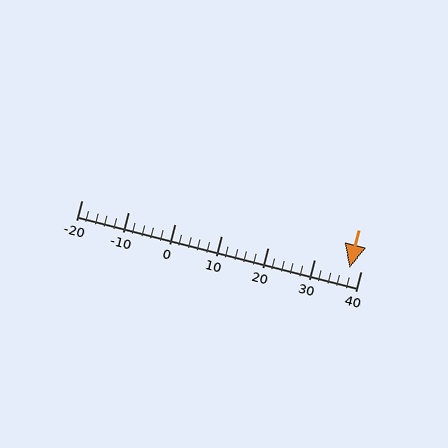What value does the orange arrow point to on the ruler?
The orange arrow points to approximately 38.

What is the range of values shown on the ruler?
The ruler shows values from -20 to 40.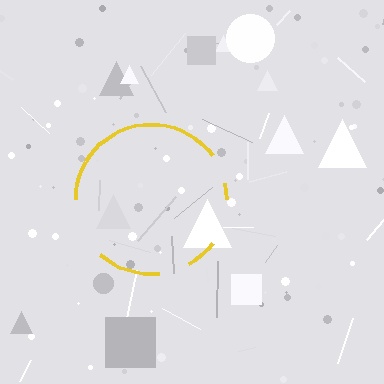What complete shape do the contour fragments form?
The contour fragments form a circle.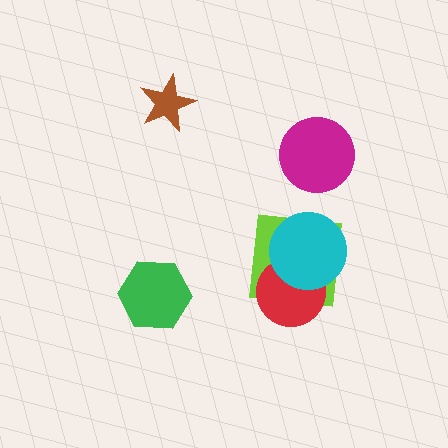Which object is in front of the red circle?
The cyan circle is in front of the red circle.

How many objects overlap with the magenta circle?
0 objects overlap with the magenta circle.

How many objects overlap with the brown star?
0 objects overlap with the brown star.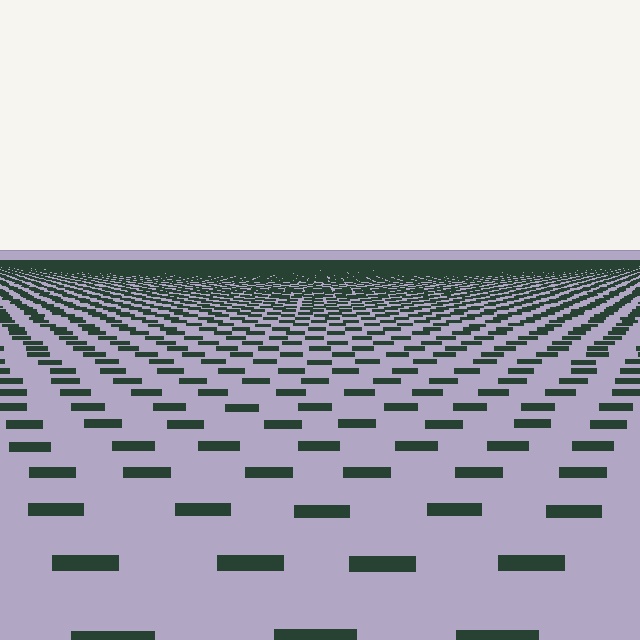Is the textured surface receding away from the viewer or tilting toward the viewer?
The surface is receding away from the viewer. Texture elements get smaller and denser toward the top.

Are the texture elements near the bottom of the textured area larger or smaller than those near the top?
Larger. Near the bottom, elements are closer to the viewer and appear at a bigger on-screen size.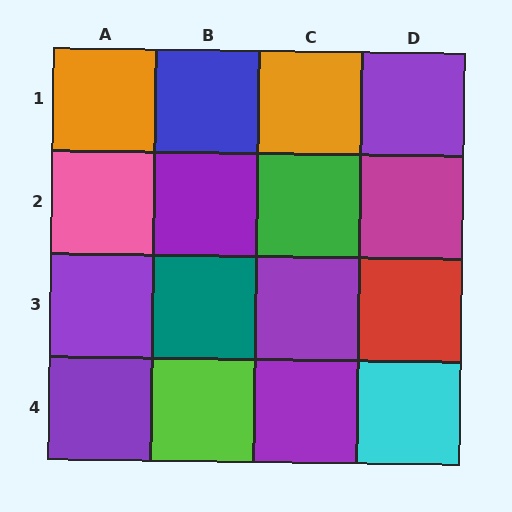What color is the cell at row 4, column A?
Purple.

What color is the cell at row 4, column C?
Purple.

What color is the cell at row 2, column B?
Purple.